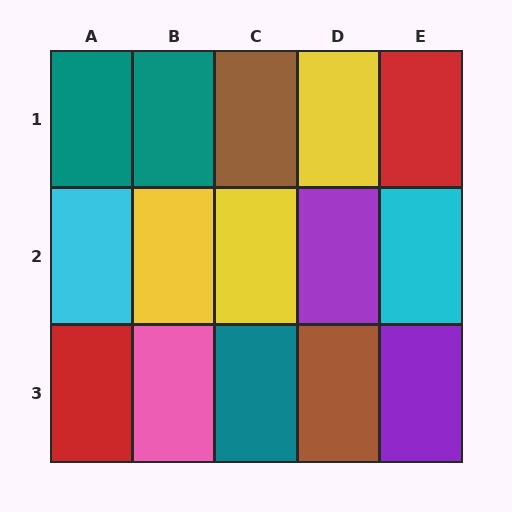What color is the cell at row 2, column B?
Yellow.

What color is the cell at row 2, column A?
Cyan.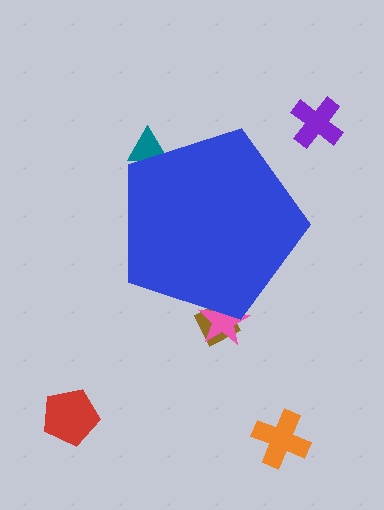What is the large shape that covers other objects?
A blue pentagon.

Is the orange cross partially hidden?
No, the orange cross is fully visible.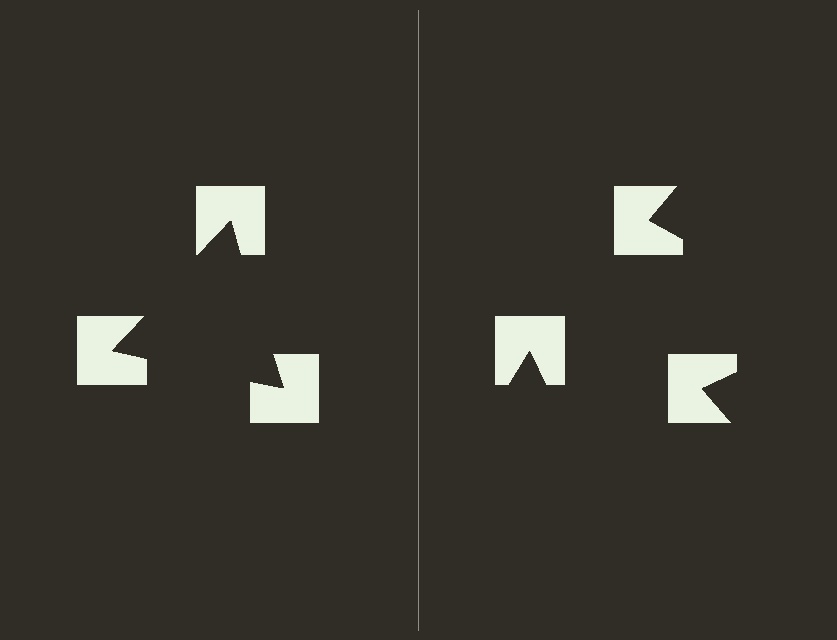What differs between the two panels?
The notched squares are positioned identically on both sides; only the wedge orientations differ. On the left they align to a triangle; on the right they are misaligned.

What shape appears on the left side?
An illusory triangle.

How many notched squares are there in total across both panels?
6 — 3 on each side.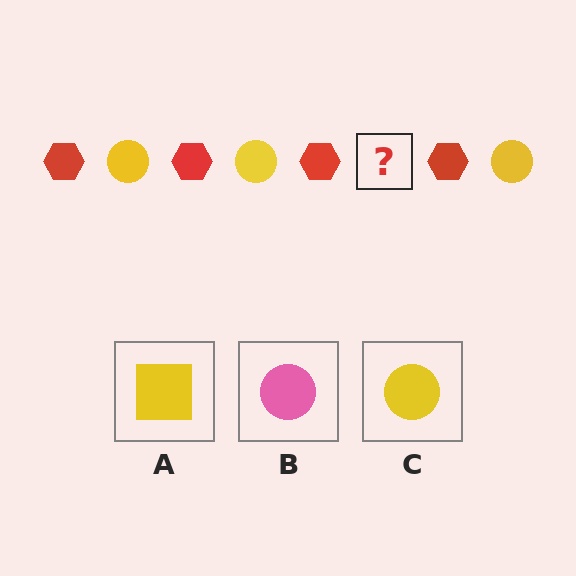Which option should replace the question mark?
Option C.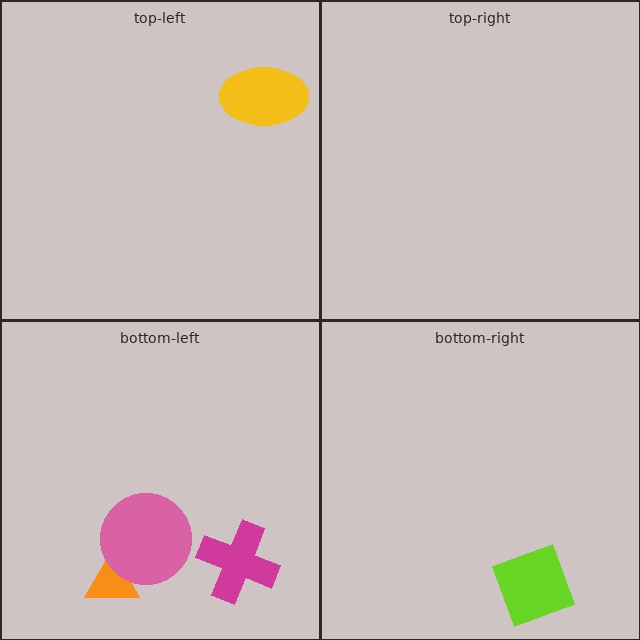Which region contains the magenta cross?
The bottom-left region.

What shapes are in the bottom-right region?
The lime square.